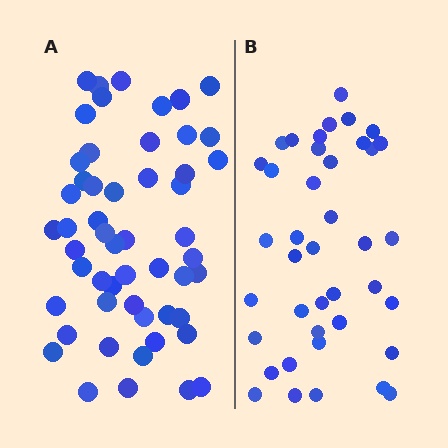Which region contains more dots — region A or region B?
Region A (the left region) has more dots.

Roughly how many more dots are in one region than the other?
Region A has approximately 15 more dots than region B.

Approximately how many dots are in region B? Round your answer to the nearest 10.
About 40 dots.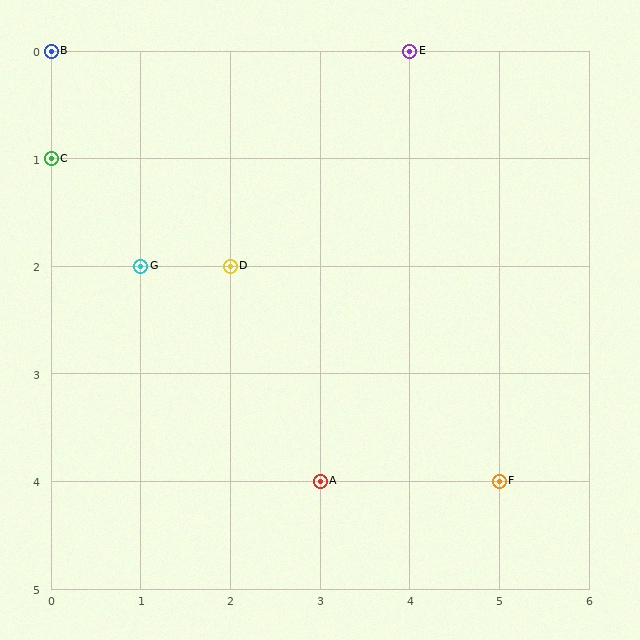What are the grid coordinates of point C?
Point C is at grid coordinates (0, 1).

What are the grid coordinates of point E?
Point E is at grid coordinates (4, 0).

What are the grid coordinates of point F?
Point F is at grid coordinates (5, 4).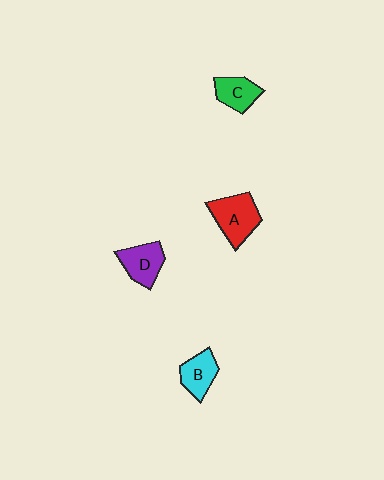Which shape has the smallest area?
Shape C (green).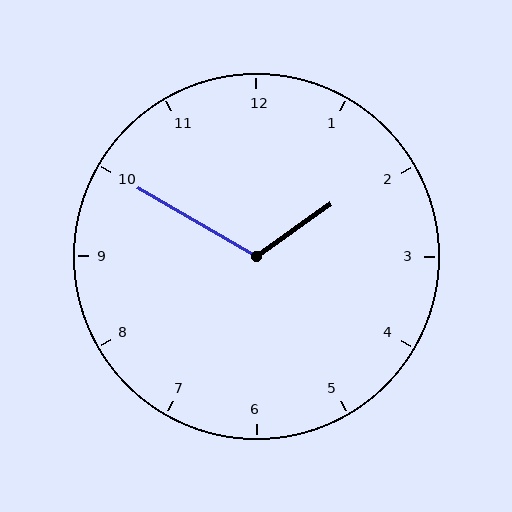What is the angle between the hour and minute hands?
Approximately 115 degrees.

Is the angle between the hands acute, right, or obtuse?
It is obtuse.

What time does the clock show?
1:50.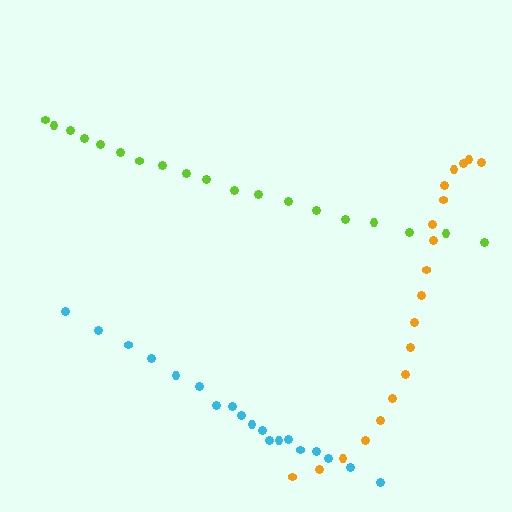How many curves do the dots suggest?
There are 3 distinct paths.